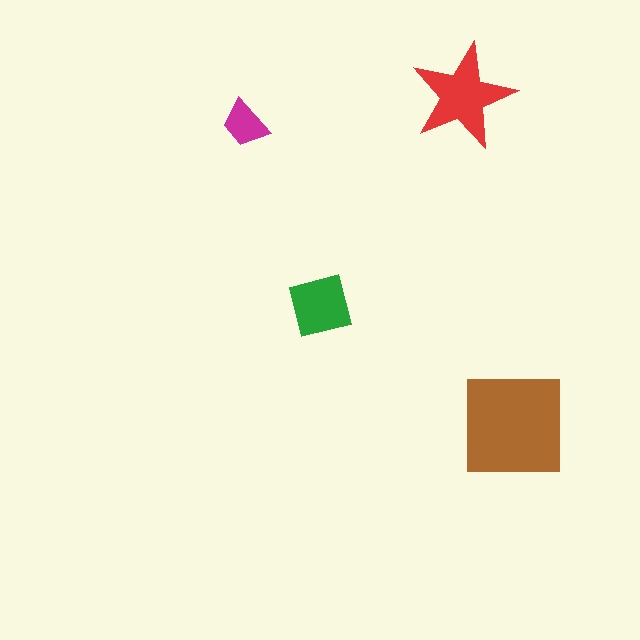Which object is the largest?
The brown square.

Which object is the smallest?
The magenta trapezoid.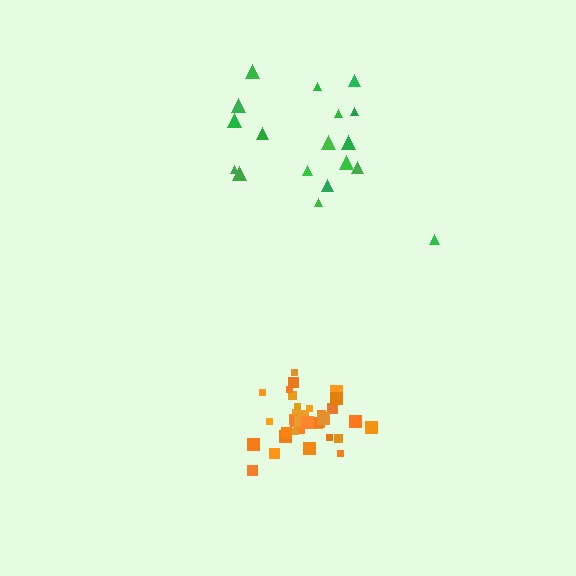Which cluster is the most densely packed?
Orange.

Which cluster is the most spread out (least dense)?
Green.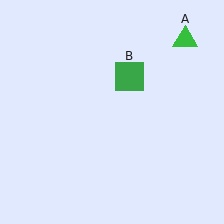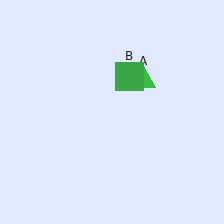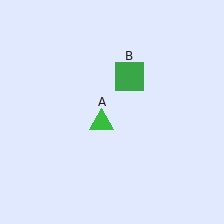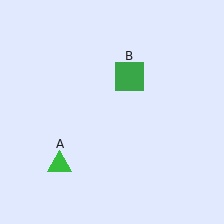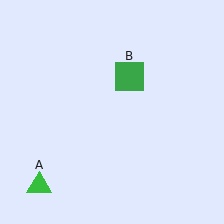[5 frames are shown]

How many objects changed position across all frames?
1 object changed position: green triangle (object A).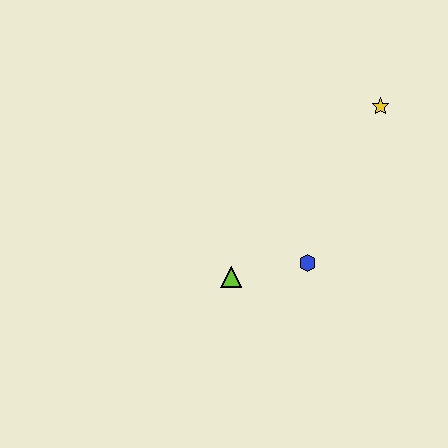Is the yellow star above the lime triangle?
Yes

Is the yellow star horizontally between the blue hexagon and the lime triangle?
No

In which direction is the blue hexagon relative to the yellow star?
The blue hexagon is below the yellow star.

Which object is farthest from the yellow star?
The lime triangle is farthest from the yellow star.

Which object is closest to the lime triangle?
The blue hexagon is closest to the lime triangle.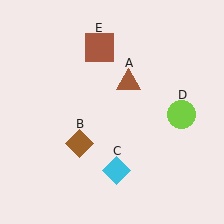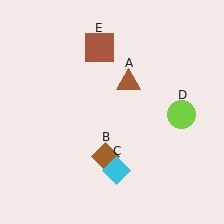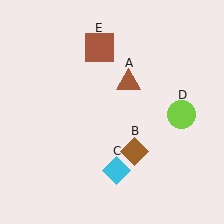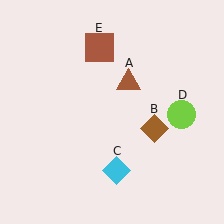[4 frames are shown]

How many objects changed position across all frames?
1 object changed position: brown diamond (object B).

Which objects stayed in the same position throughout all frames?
Brown triangle (object A) and cyan diamond (object C) and lime circle (object D) and brown square (object E) remained stationary.